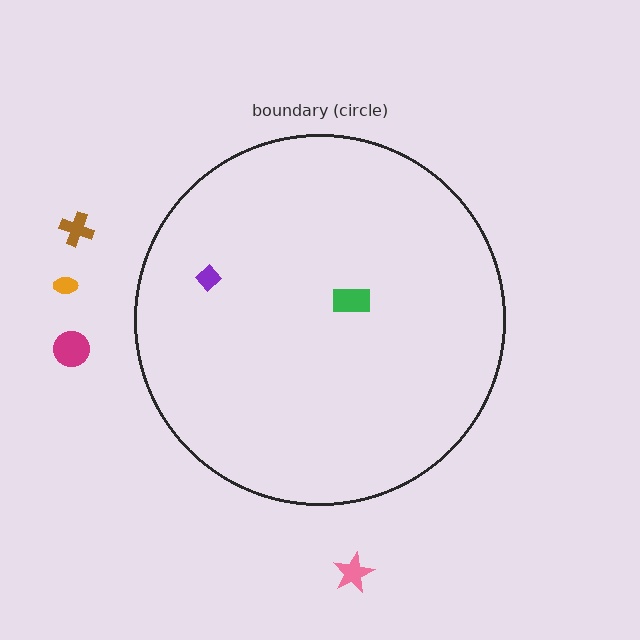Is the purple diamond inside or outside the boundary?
Inside.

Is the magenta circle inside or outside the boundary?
Outside.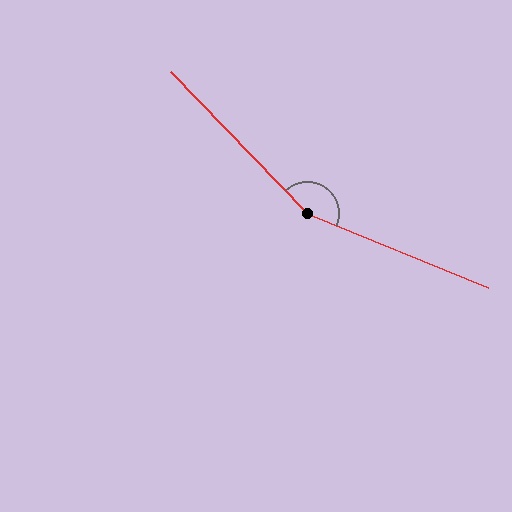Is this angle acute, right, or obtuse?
It is obtuse.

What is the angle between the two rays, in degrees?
Approximately 156 degrees.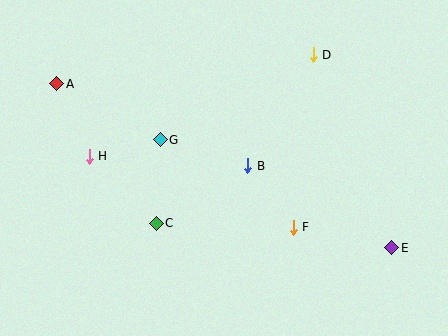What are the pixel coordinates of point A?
Point A is at (57, 84).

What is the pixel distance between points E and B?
The distance between E and B is 166 pixels.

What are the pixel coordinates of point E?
Point E is at (392, 248).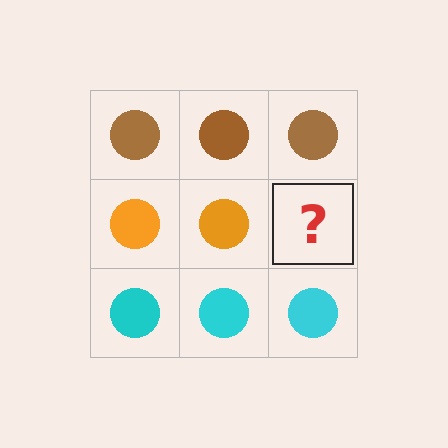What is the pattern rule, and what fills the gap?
The rule is that each row has a consistent color. The gap should be filled with an orange circle.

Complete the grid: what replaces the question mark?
The question mark should be replaced with an orange circle.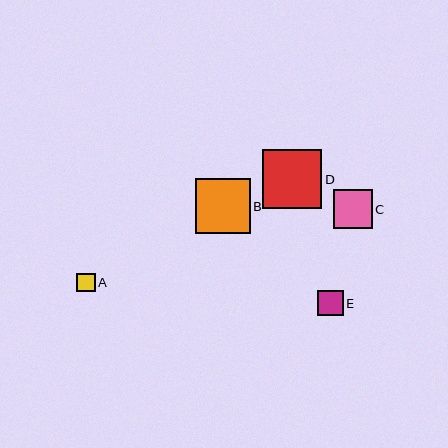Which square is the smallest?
Square A is the smallest with a size of approximately 19 pixels.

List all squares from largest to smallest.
From largest to smallest: D, B, C, E, A.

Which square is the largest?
Square D is the largest with a size of approximately 59 pixels.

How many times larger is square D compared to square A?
Square D is approximately 3.2 times the size of square A.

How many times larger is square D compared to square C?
Square D is approximately 1.5 times the size of square C.